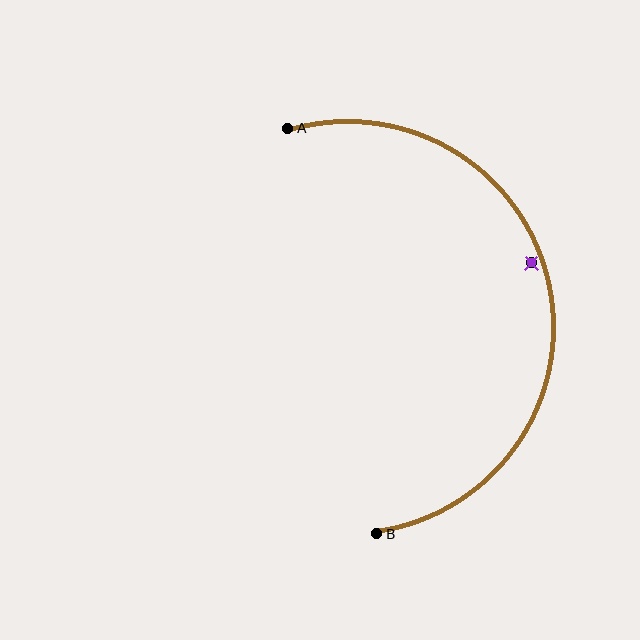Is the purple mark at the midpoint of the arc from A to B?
No — the purple mark does not lie on the arc at all. It sits slightly inside the curve.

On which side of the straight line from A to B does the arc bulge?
The arc bulges to the right of the straight line connecting A and B.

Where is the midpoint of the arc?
The arc midpoint is the point on the curve farthest from the straight line joining A and B. It sits to the right of that line.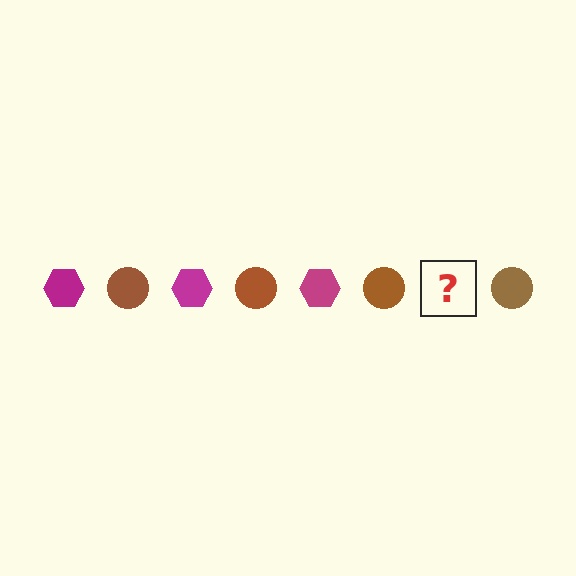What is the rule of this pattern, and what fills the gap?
The rule is that the pattern alternates between magenta hexagon and brown circle. The gap should be filled with a magenta hexagon.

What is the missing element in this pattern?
The missing element is a magenta hexagon.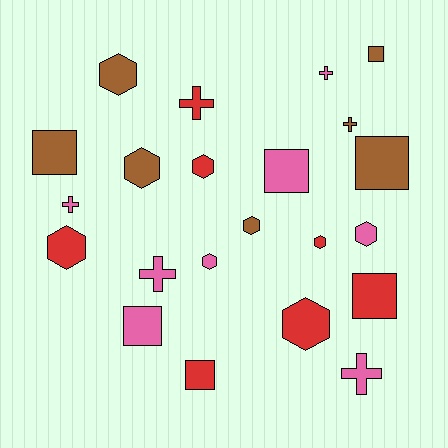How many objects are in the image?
There are 22 objects.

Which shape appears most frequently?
Hexagon, with 9 objects.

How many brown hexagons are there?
There are 3 brown hexagons.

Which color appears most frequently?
Pink, with 8 objects.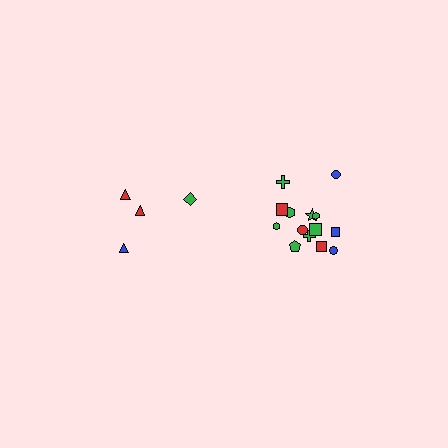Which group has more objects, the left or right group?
The right group.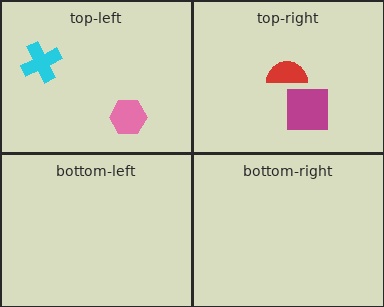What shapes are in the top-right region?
The magenta square, the red semicircle.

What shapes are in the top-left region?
The cyan cross, the pink hexagon.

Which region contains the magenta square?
The top-right region.